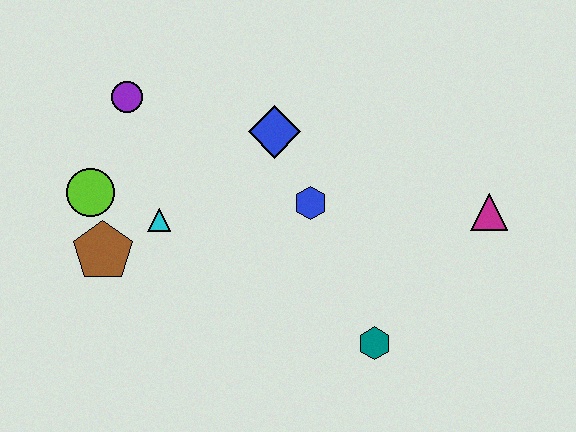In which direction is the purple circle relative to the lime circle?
The purple circle is above the lime circle.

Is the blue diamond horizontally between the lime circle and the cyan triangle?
No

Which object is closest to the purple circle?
The lime circle is closest to the purple circle.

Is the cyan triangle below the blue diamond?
Yes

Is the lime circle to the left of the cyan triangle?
Yes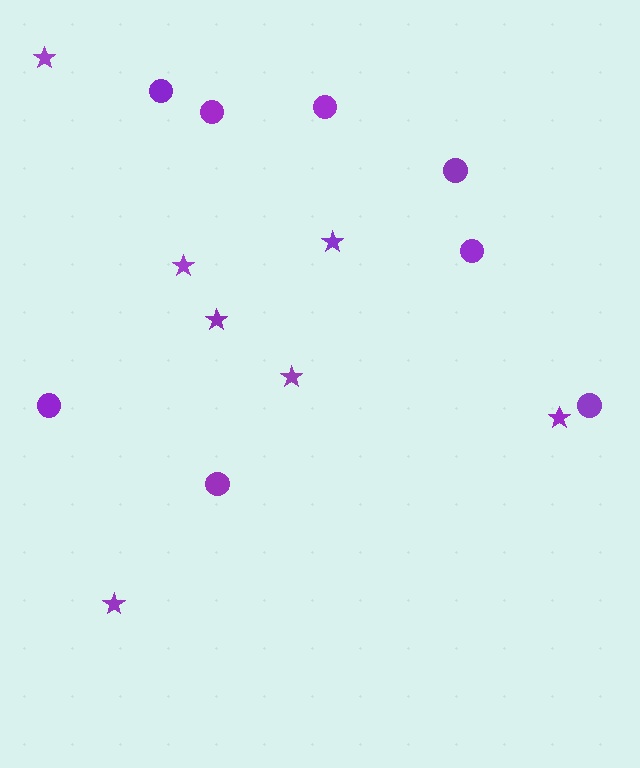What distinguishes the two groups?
There are 2 groups: one group of circles (8) and one group of stars (7).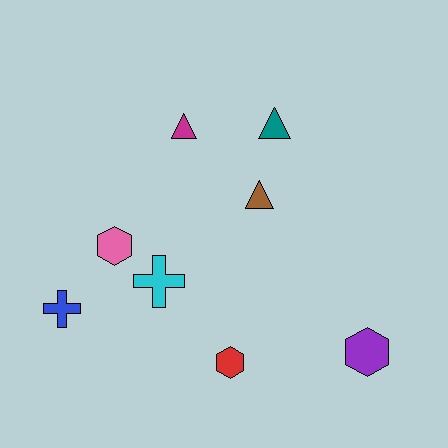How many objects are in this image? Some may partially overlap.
There are 8 objects.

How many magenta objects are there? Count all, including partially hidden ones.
There is 1 magenta object.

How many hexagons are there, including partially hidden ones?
There are 3 hexagons.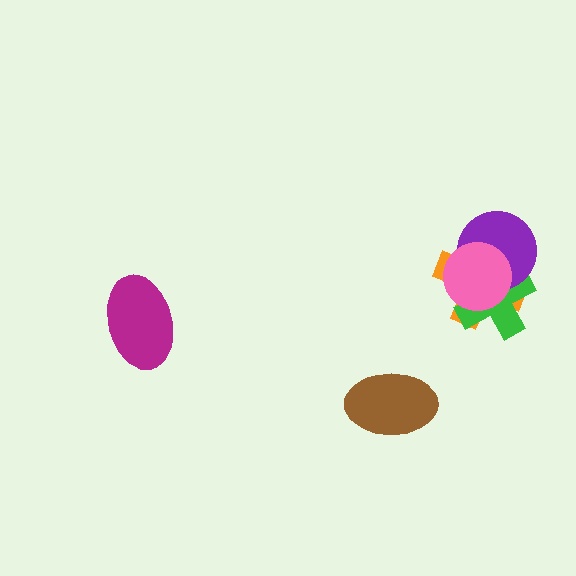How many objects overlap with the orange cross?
3 objects overlap with the orange cross.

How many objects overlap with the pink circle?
3 objects overlap with the pink circle.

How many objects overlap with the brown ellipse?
0 objects overlap with the brown ellipse.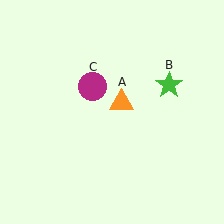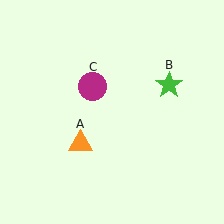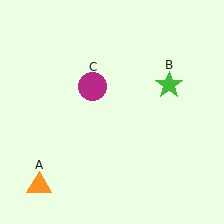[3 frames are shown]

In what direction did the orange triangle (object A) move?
The orange triangle (object A) moved down and to the left.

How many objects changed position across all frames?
1 object changed position: orange triangle (object A).